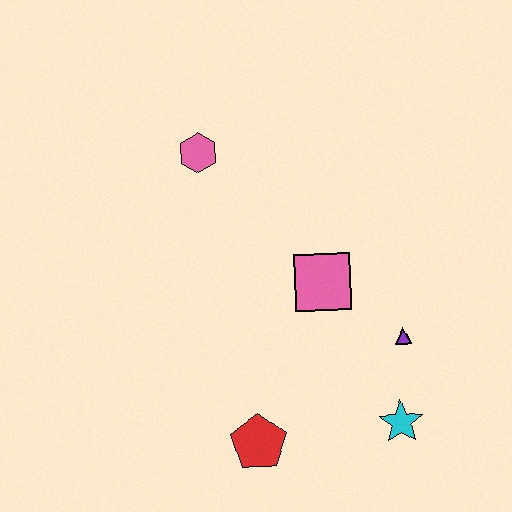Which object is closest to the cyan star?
The purple triangle is closest to the cyan star.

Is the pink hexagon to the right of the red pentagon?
No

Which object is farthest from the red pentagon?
The pink hexagon is farthest from the red pentagon.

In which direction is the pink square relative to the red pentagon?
The pink square is above the red pentagon.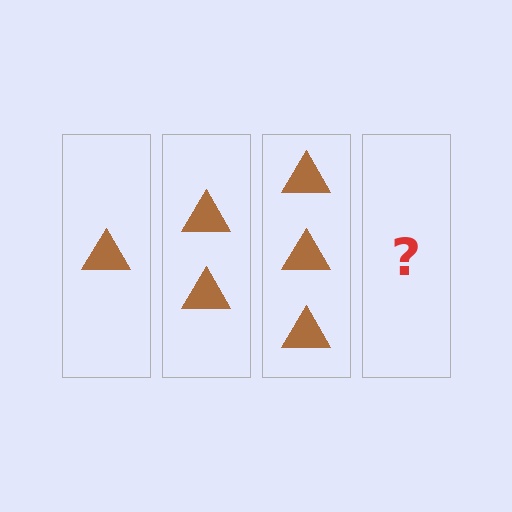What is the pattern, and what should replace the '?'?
The pattern is that each step adds one more triangle. The '?' should be 4 triangles.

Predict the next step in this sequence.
The next step is 4 triangles.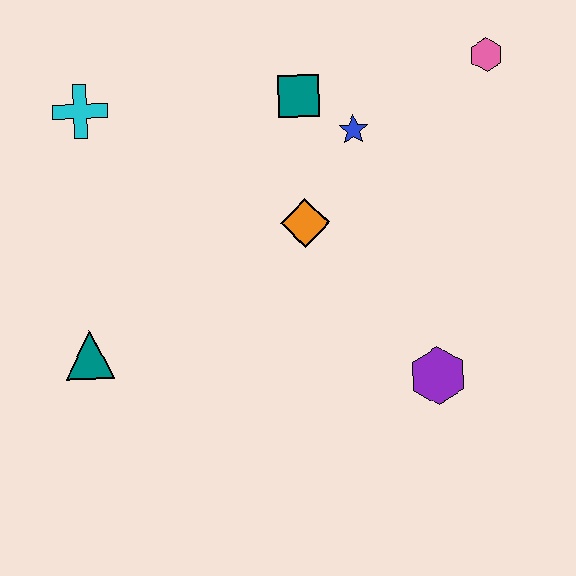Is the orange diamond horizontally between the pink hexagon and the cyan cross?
Yes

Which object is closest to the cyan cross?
The teal square is closest to the cyan cross.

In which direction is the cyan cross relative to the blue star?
The cyan cross is to the left of the blue star.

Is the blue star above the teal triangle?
Yes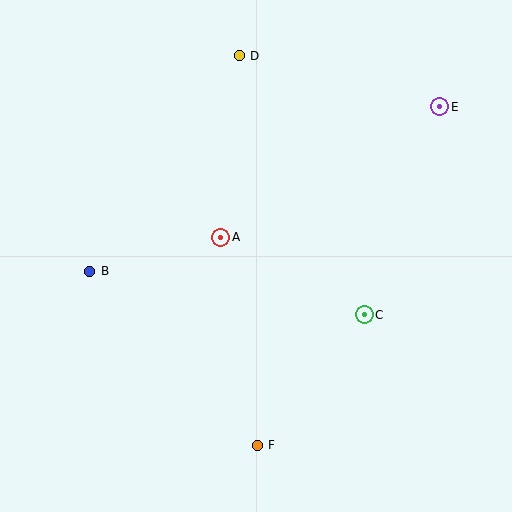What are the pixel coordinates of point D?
Point D is at (239, 56).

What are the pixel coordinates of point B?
Point B is at (90, 271).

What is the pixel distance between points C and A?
The distance between C and A is 163 pixels.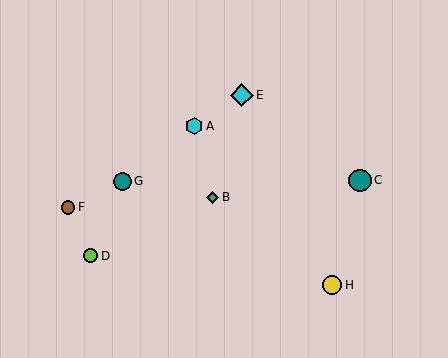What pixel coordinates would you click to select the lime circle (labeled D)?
Click at (91, 256) to select the lime circle D.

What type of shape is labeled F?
Shape F is a brown circle.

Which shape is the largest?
The cyan diamond (labeled E) is the largest.